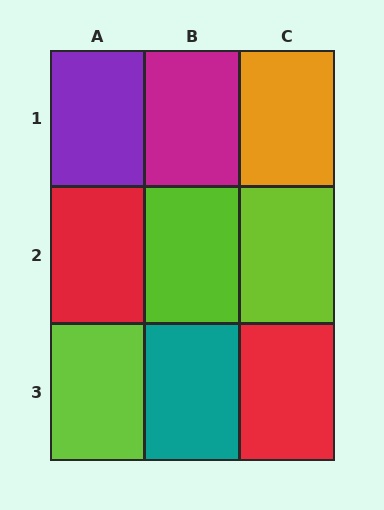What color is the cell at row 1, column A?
Purple.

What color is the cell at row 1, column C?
Orange.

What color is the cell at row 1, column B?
Magenta.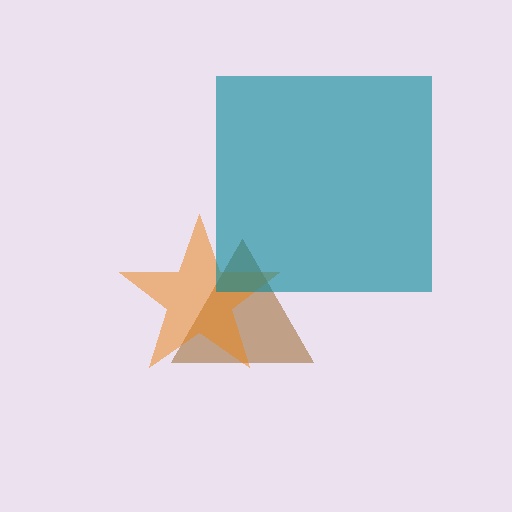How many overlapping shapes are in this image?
There are 3 overlapping shapes in the image.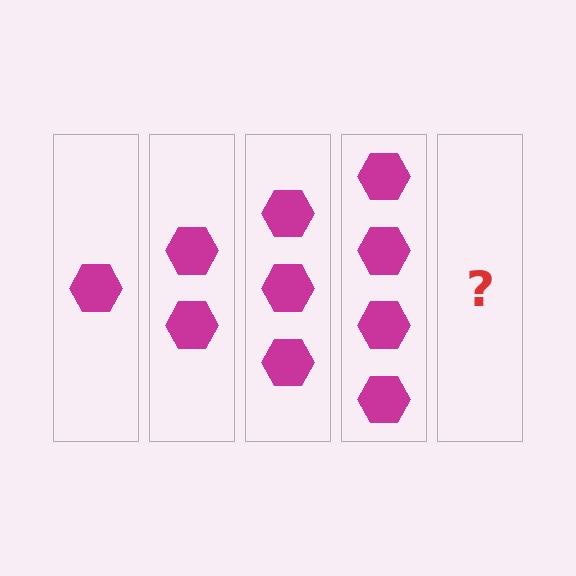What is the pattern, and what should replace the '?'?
The pattern is that each step adds one more hexagon. The '?' should be 5 hexagons.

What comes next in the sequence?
The next element should be 5 hexagons.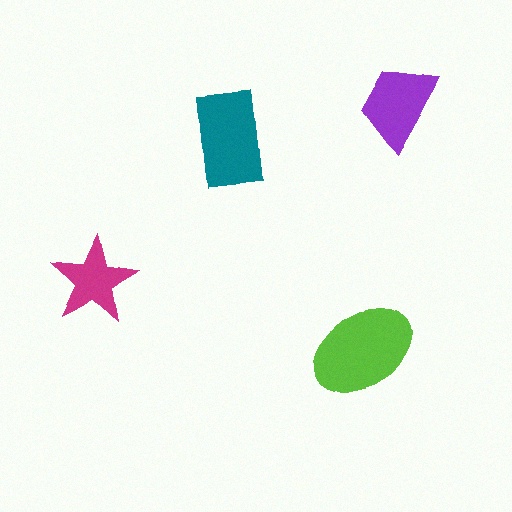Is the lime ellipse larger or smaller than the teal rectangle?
Larger.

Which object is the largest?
The lime ellipse.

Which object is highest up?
The purple trapezoid is topmost.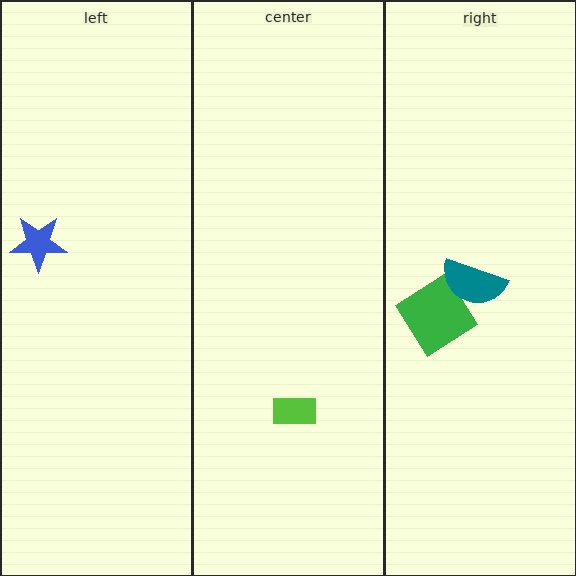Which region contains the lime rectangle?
The center region.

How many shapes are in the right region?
2.